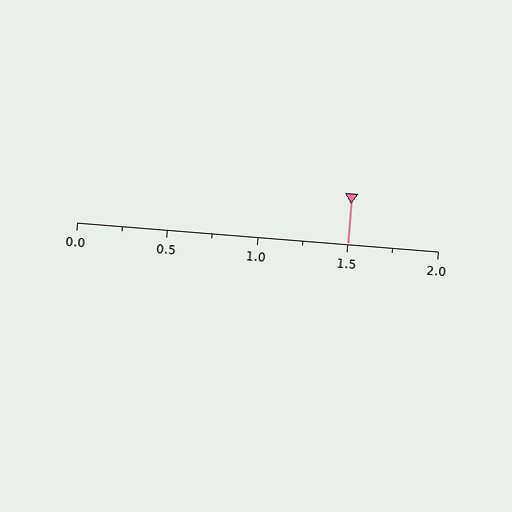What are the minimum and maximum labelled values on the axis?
The axis runs from 0.0 to 2.0.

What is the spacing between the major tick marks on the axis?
The major ticks are spaced 0.5 apart.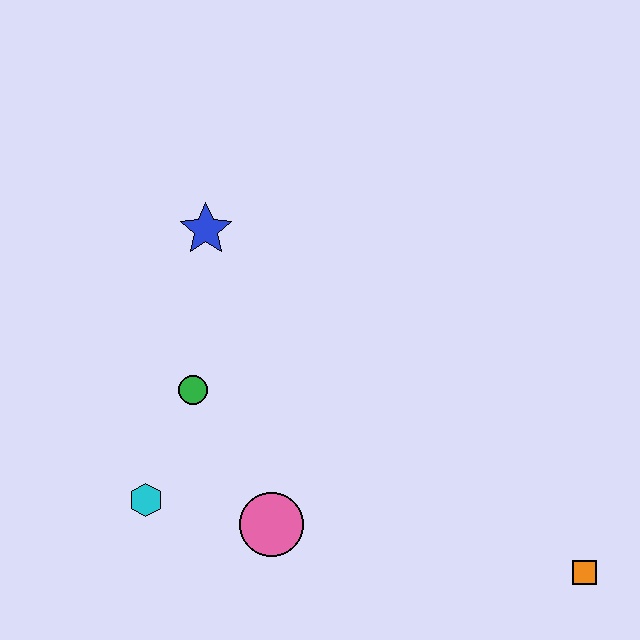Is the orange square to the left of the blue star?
No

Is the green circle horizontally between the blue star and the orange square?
No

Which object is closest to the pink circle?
The cyan hexagon is closest to the pink circle.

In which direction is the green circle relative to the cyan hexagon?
The green circle is above the cyan hexagon.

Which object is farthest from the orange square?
The blue star is farthest from the orange square.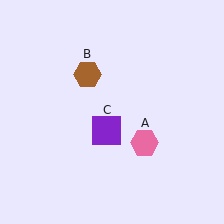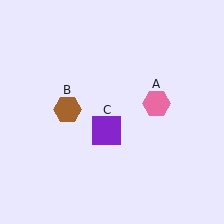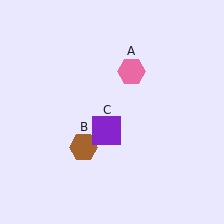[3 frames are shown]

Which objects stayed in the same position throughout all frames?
Purple square (object C) remained stationary.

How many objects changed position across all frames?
2 objects changed position: pink hexagon (object A), brown hexagon (object B).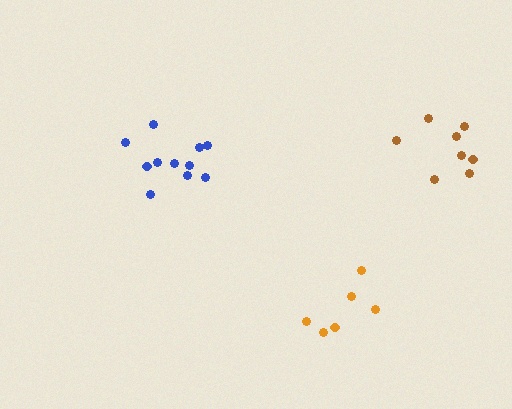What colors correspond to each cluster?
The clusters are colored: orange, blue, brown.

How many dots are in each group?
Group 1: 6 dots, Group 2: 11 dots, Group 3: 8 dots (25 total).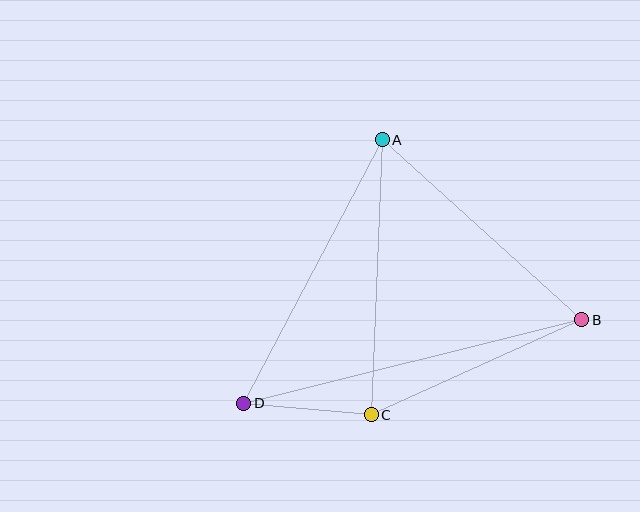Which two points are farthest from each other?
Points B and D are farthest from each other.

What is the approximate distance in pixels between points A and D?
The distance between A and D is approximately 298 pixels.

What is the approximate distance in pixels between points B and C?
The distance between B and C is approximately 230 pixels.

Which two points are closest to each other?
Points C and D are closest to each other.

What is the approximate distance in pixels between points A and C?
The distance between A and C is approximately 275 pixels.